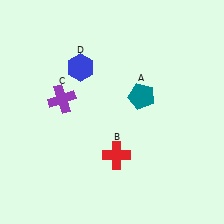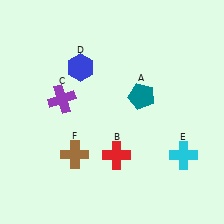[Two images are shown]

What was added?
A cyan cross (E), a brown cross (F) were added in Image 2.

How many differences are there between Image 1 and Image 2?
There are 2 differences between the two images.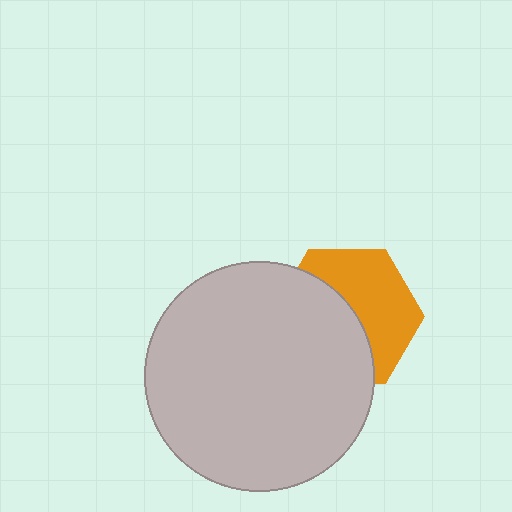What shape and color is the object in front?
The object in front is a light gray circle.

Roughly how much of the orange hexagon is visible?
About half of it is visible (roughly 49%).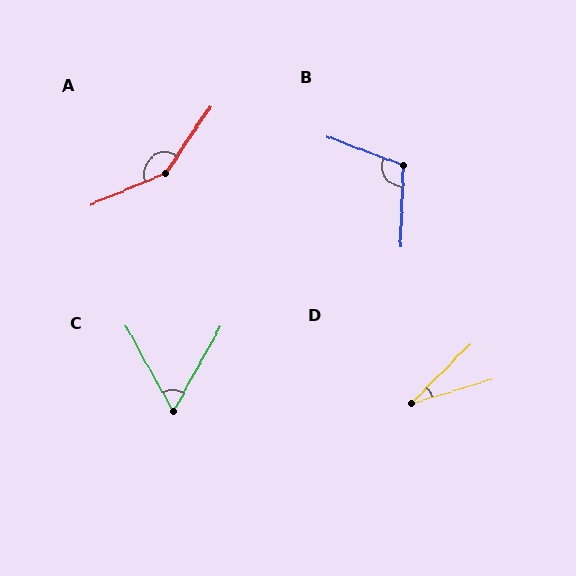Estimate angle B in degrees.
Approximately 109 degrees.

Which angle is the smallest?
D, at approximately 28 degrees.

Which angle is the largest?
A, at approximately 147 degrees.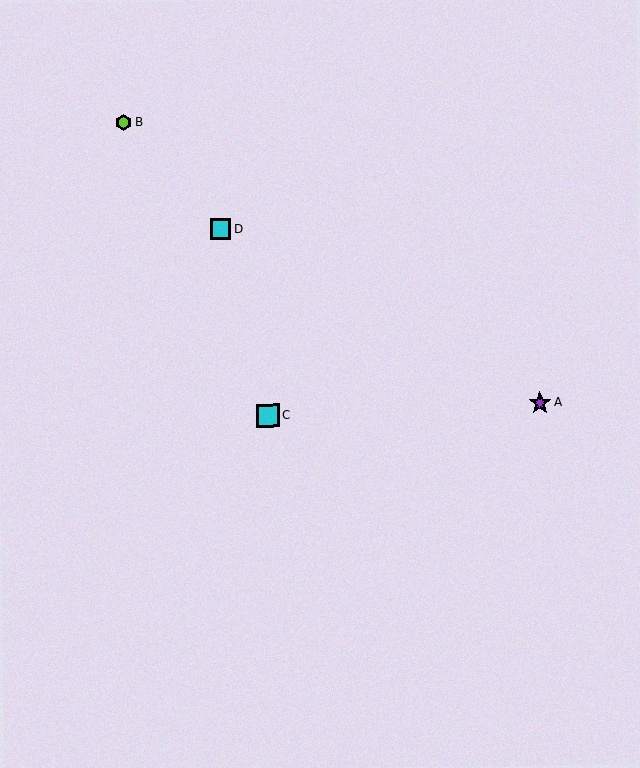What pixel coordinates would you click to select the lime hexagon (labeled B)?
Click at (124, 122) to select the lime hexagon B.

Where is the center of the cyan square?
The center of the cyan square is at (268, 416).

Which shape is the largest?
The cyan square (labeled C) is the largest.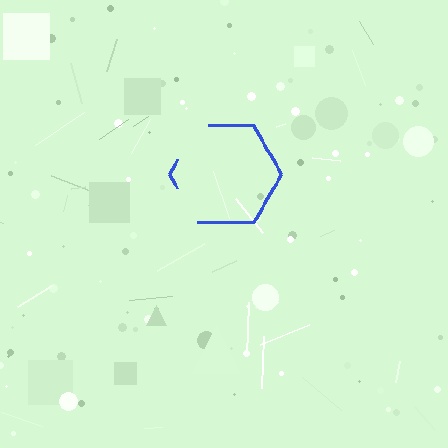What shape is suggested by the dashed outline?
The dashed outline suggests a hexagon.